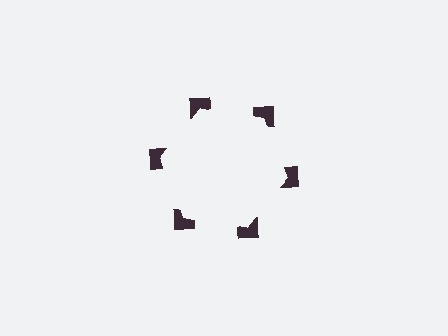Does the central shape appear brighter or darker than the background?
It typically appears slightly brighter than the background, even though no actual brightness change is drawn.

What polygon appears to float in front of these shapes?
An illusory hexagon — its edges are inferred from the aligned wedge cuts in the notched squares, not physically drawn.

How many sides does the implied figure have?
6 sides.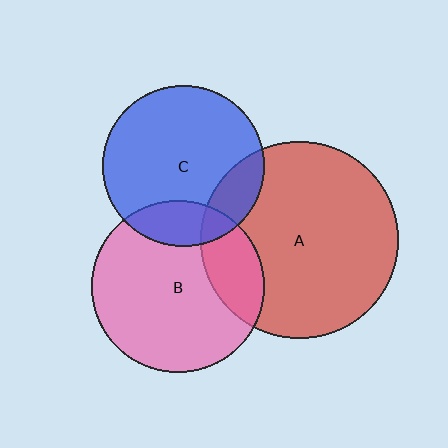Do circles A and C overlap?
Yes.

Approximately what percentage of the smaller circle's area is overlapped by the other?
Approximately 15%.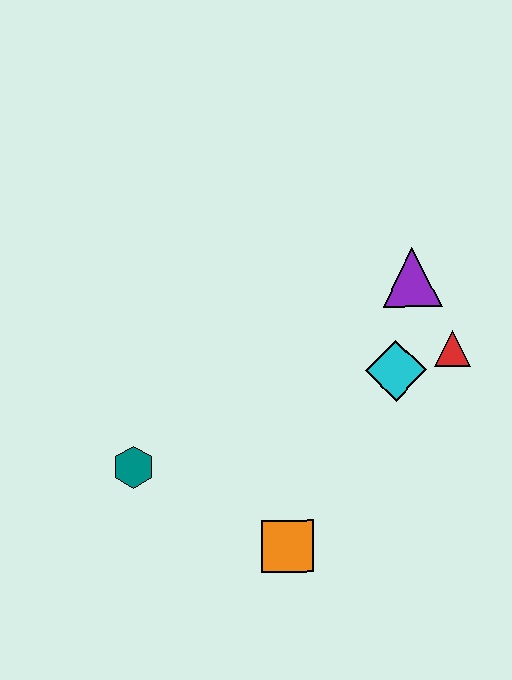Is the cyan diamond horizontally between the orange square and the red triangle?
Yes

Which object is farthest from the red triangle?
The teal hexagon is farthest from the red triangle.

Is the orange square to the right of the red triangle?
No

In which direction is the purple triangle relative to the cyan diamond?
The purple triangle is above the cyan diamond.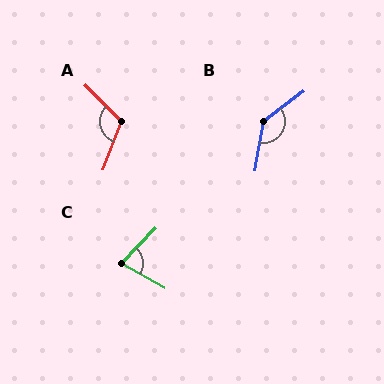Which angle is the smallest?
C, at approximately 75 degrees.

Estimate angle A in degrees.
Approximately 114 degrees.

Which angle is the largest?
B, at approximately 137 degrees.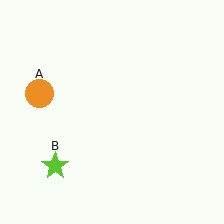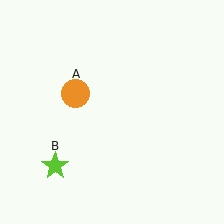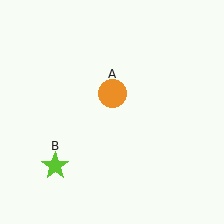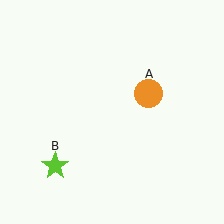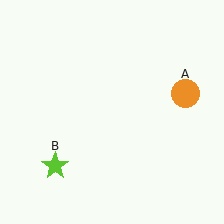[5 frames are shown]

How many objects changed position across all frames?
1 object changed position: orange circle (object A).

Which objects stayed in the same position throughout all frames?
Lime star (object B) remained stationary.